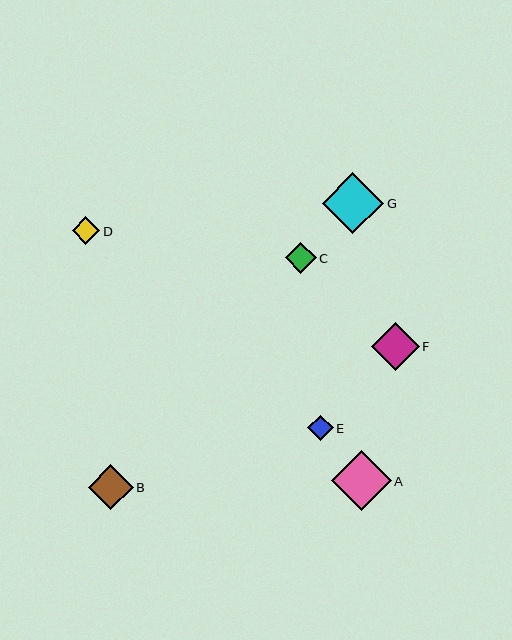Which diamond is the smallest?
Diamond E is the smallest with a size of approximately 25 pixels.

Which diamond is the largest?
Diamond G is the largest with a size of approximately 61 pixels.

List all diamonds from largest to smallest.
From largest to smallest: G, A, F, B, C, D, E.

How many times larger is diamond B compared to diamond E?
Diamond B is approximately 1.8 times the size of diamond E.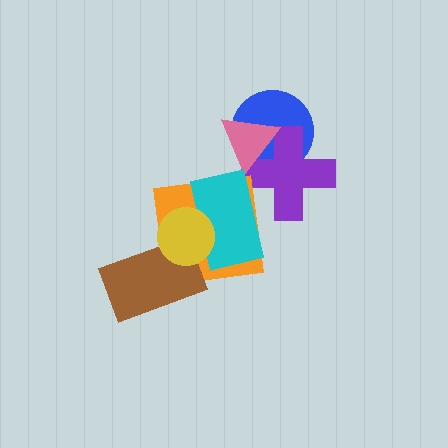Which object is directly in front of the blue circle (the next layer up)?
The purple cross is directly in front of the blue circle.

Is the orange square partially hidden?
Yes, it is partially covered by another shape.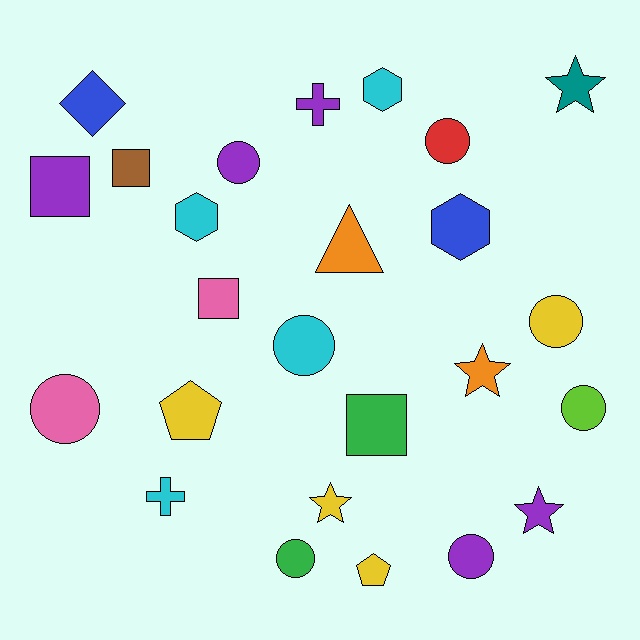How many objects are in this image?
There are 25 objects.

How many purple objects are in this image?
There are 5 purple objects.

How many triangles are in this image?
There is 1 triangle.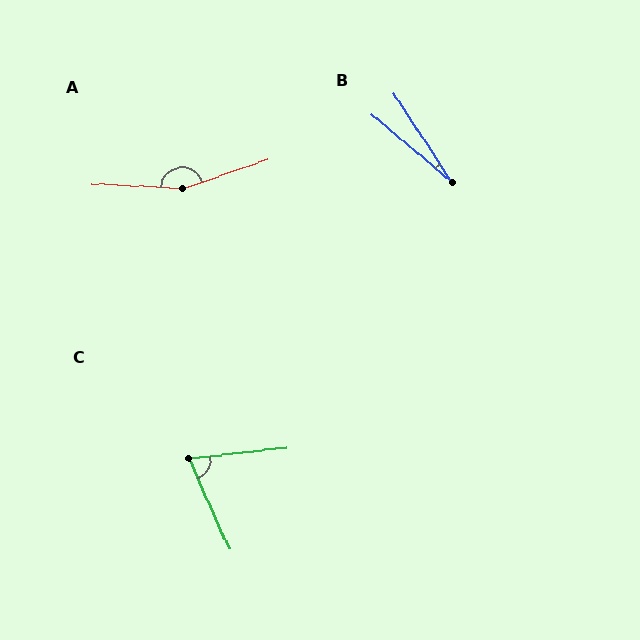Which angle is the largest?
A, at approximately 158 degrees.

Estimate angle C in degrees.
Approximately 73 degrees.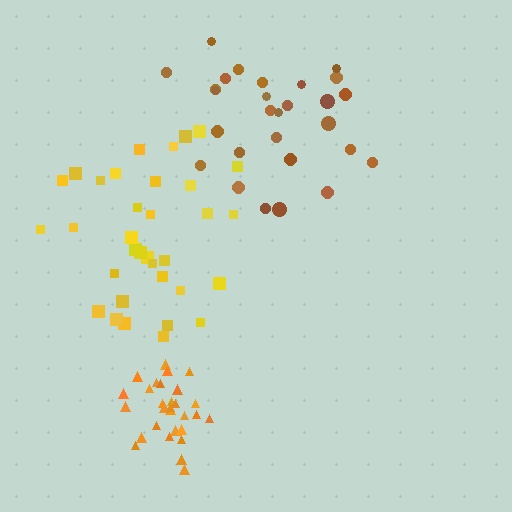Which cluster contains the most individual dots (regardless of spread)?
Yellow (34).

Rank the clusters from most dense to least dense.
orange, yellow, brown.